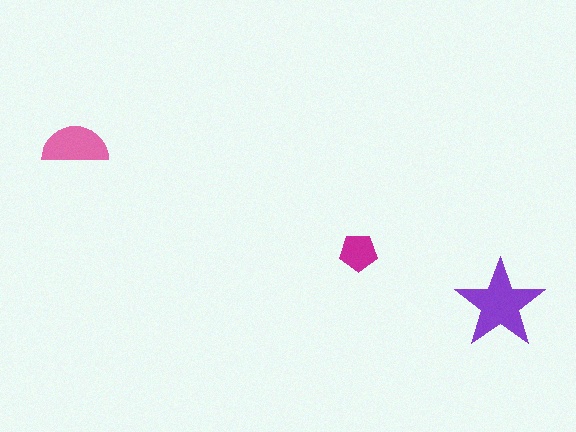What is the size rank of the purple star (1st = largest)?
1st.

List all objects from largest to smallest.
The purple star, the pink semicircle, the magenta pentagon.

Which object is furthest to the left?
The pink semicircle is leftmost.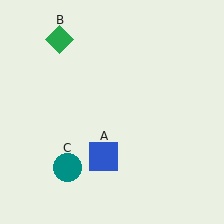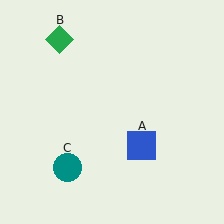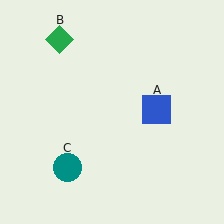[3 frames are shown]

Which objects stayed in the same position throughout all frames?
Green diamond (object B) and teal circle (object C) remained stationary.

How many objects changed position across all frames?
1 object changed position: blue square (object A).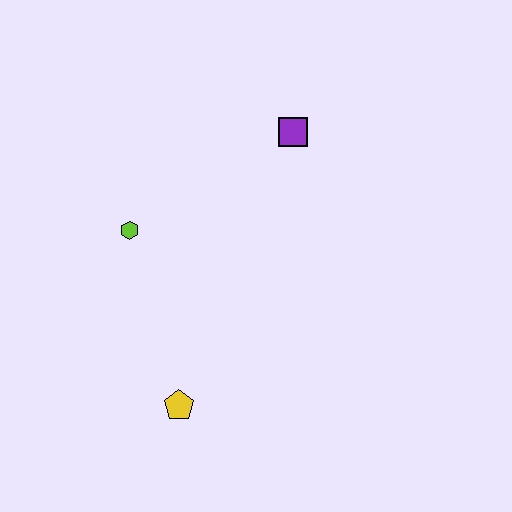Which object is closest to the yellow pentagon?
The lime hexagon is closest to the yellow pentagon.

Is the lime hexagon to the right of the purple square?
No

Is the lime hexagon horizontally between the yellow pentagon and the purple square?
No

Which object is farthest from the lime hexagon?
The purple square is farthest from the lime hexagon.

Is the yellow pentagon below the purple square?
Yes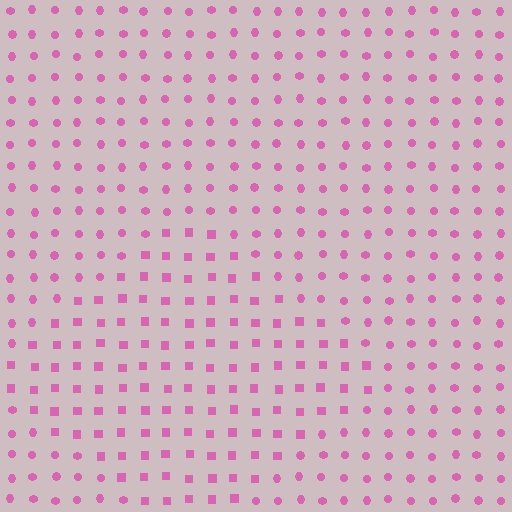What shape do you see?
I see a diamond.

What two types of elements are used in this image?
The image uses squares inside the diamond region and circles outside it.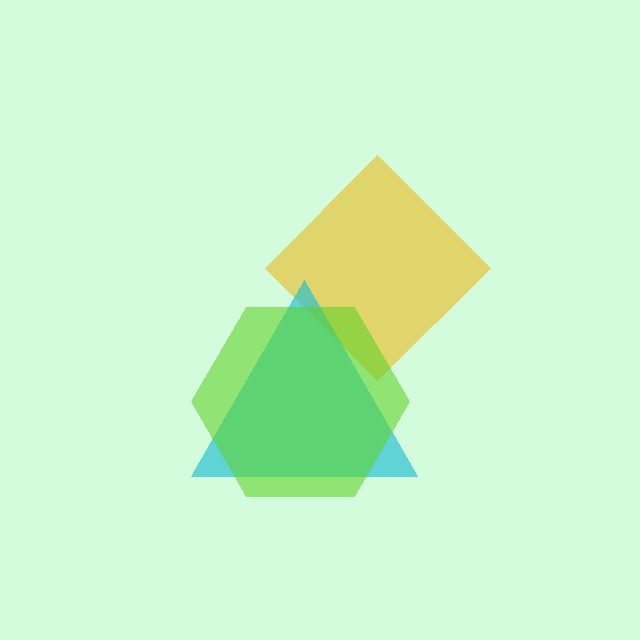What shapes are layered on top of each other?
The layered shapes are: a yellow diamond, a cyan triangle, a lime hexagon.